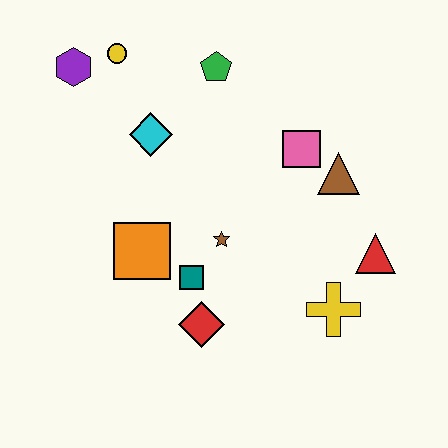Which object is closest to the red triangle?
The yellow cross is closest to the red triangle.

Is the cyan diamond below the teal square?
No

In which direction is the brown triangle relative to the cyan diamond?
The brown triangle is to the right of the cyan diamond.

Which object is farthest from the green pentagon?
The yellow cross is farthest from the green pentagon.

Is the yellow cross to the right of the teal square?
Yes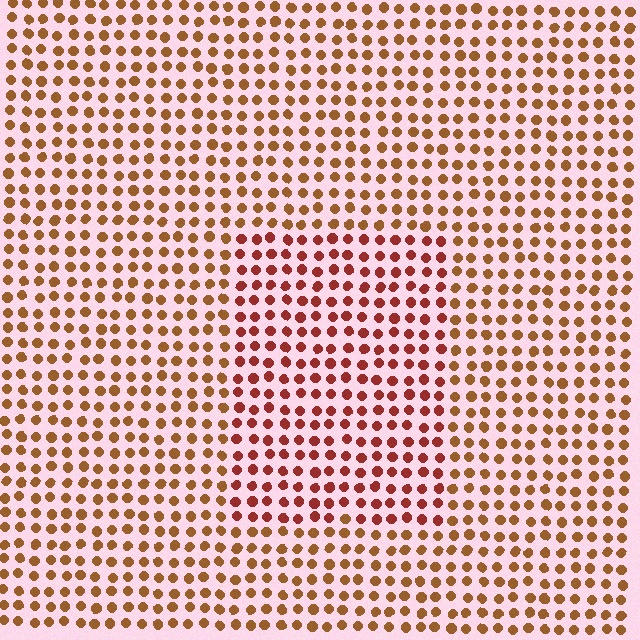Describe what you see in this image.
The image is filled with small brown elements in a uniform arrangement. A rectangle-shaped region is visible where the elements are tinted to a slightly different hue, forming a subtle color boundary.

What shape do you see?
I see a rectangle.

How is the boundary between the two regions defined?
The boundary is defined purely by a slight shift in hue (about 28 degrees). Spacing, size, and orientation are identical on both sides.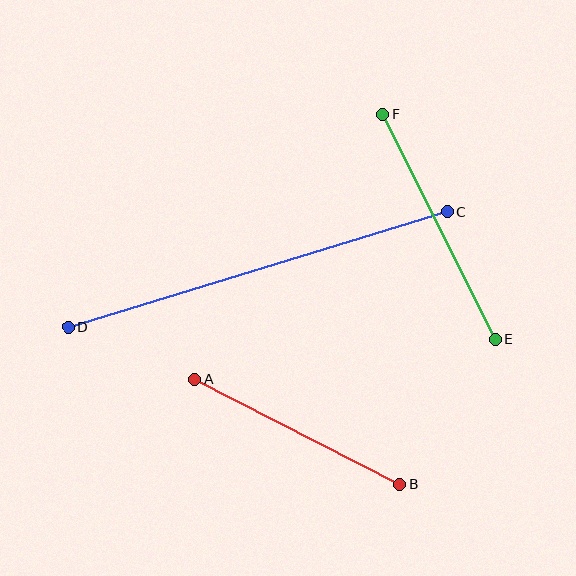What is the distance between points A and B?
The distance is approximately 230 pixels.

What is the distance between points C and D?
The distance is approximately 396 pixels.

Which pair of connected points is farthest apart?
Points C and D are farthest apart.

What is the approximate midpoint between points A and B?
The midpoint is at approximately (297, 432) pixels.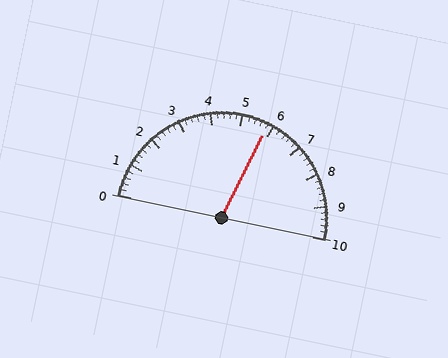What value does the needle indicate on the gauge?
The needle indicates approximately 5.8.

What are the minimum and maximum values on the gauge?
The gauge ranges from 0 to 10.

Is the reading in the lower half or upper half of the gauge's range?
The reading is in the upper half of the range (0 to 10).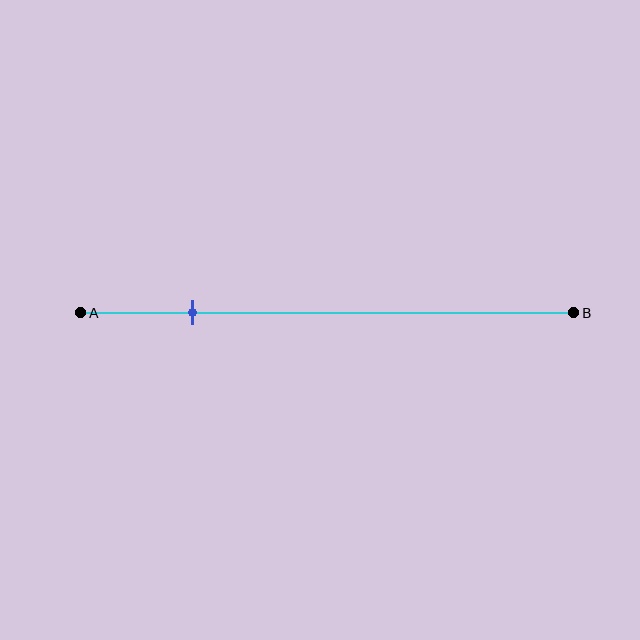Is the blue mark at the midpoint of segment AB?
No, the mark is at about 25% from A, not at the 50% midpoint.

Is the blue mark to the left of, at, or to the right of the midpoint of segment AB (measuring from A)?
The blue mark is to the left of the midpoint of segment AB.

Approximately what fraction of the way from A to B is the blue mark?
The blue mark is approximately 25% of the way from A to B.